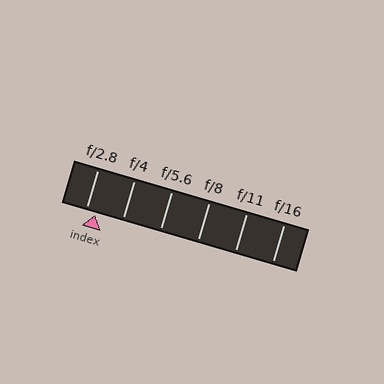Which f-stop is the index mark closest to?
The index mark is closest to f/2.8.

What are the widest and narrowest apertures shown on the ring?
The widest aperture shown is f/2.8 and the narrowest is f/16.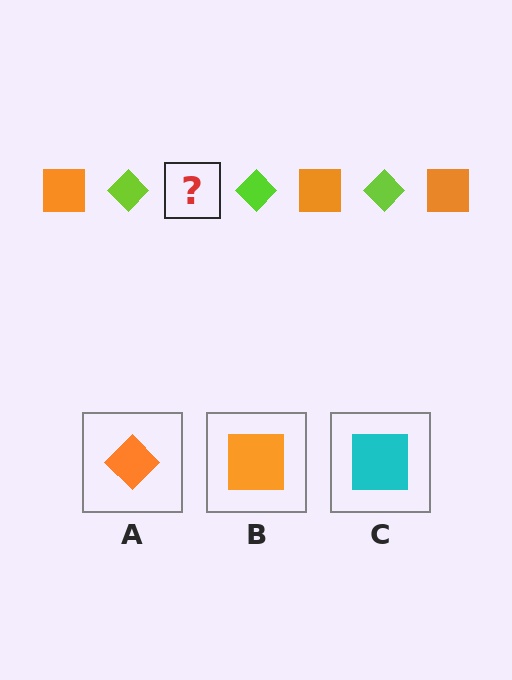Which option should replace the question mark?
Option B.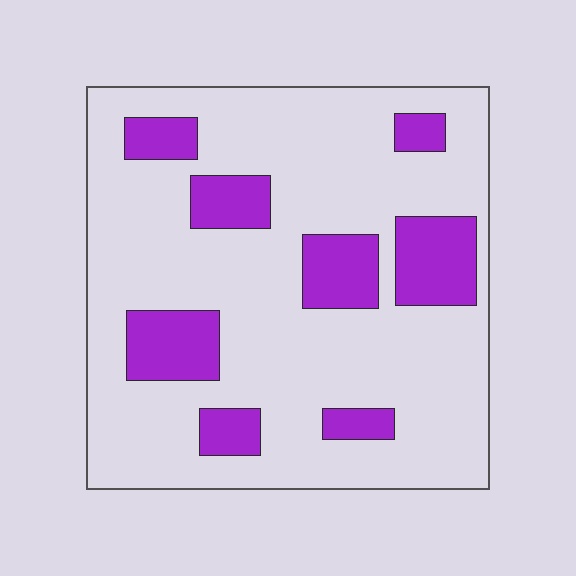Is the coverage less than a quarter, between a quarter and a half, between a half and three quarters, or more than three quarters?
Less than a quarter.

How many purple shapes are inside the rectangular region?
8.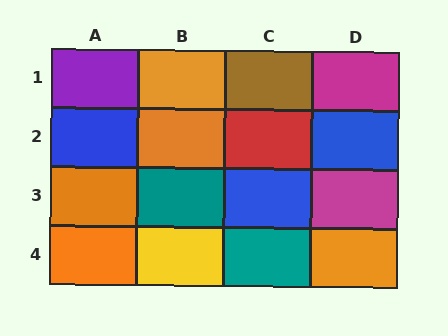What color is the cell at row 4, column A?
Orange.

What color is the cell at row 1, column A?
Purple.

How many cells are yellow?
1 cell is yellow.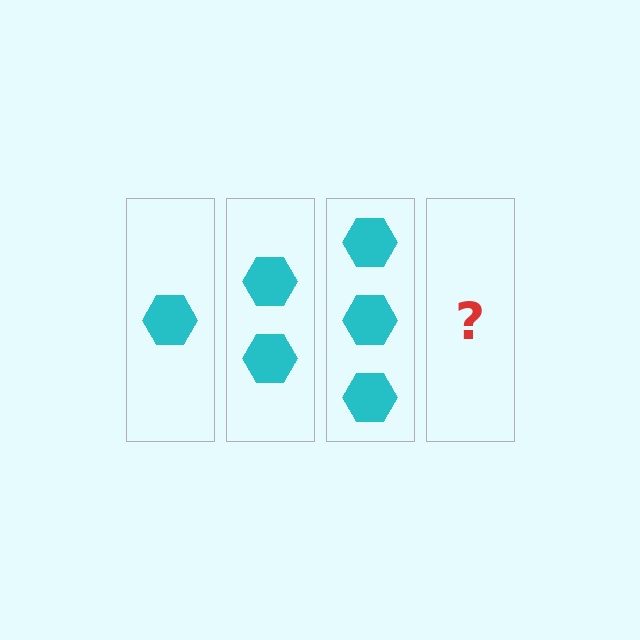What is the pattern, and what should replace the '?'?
The pattern is that each step adds one more hexagon. The '?' should be 4 hexagons.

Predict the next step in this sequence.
The next step is 4 hexagons.